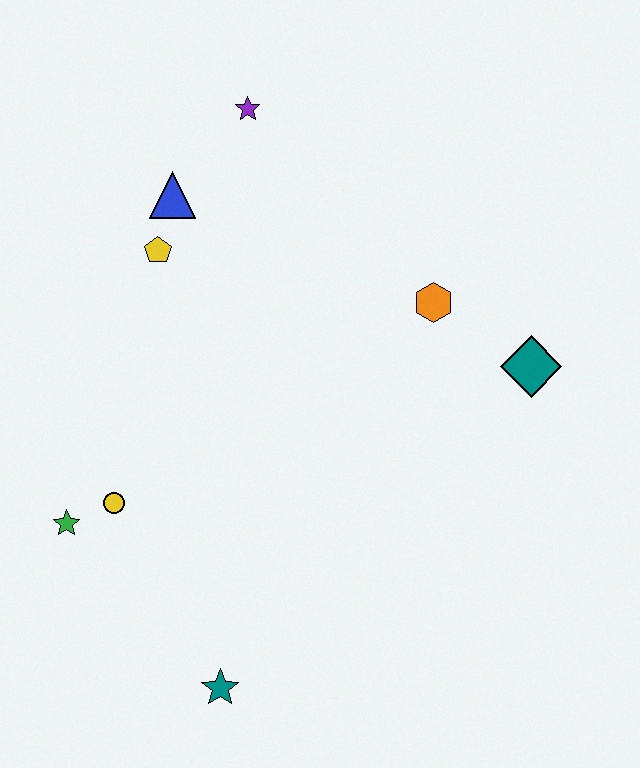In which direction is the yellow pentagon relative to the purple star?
The yellow pentagon is below the purple star.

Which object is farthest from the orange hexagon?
The teal star is farthest from the orange hexagon.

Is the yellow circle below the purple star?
Yes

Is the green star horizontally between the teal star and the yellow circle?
No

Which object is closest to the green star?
The yellow circle is closest to the green star.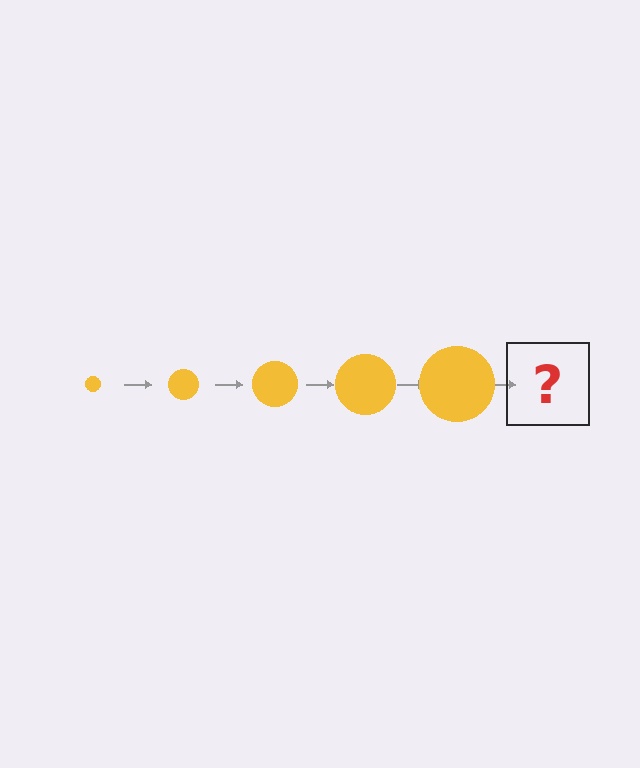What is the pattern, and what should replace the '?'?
The pattern is that the circle gets progressively larger each step. The '?' should be a yellow circle, larger than the previous one.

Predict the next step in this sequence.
The next step is a yellow circle, larger than the previous one.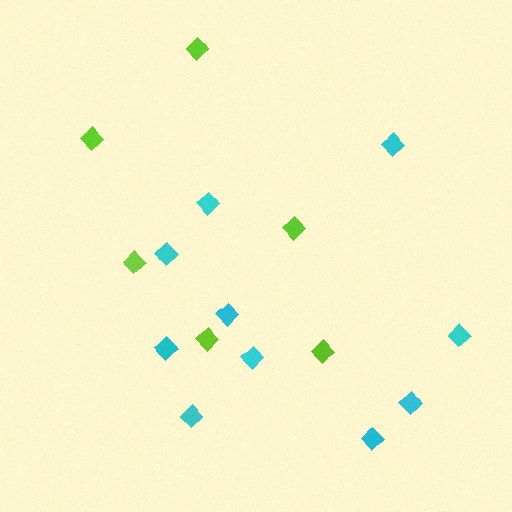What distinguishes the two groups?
There are 2 groups: one group of lime diamonds (6) and one group of cyan diamonds (10).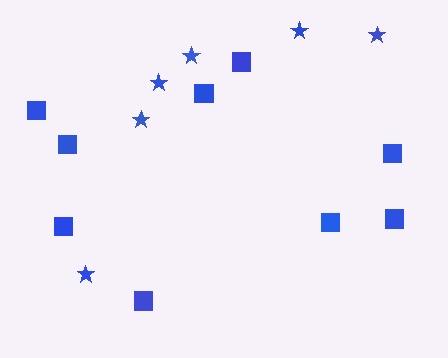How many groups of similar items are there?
There are 2 groups: one group of stars (6) and one group of squares (9).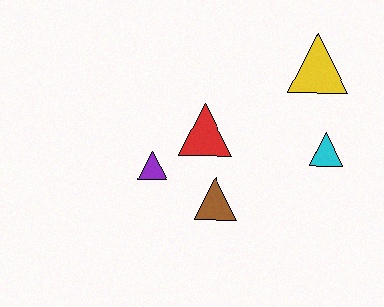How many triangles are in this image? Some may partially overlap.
There are 5 triangles.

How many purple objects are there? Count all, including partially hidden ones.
There is 1 purple object.